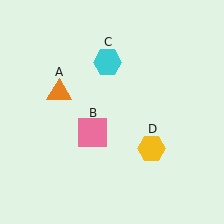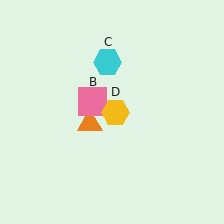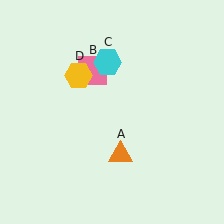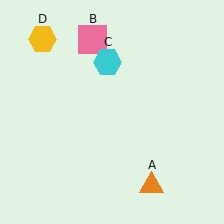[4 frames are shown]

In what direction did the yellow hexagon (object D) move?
The yellow hexagon (object D) moved up and to the left.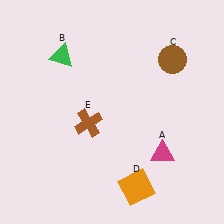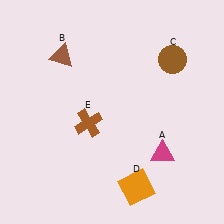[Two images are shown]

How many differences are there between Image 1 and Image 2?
There is 1 difference between the two images.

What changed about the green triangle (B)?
In Image 1, B is green. In Image 2, it changed to brown.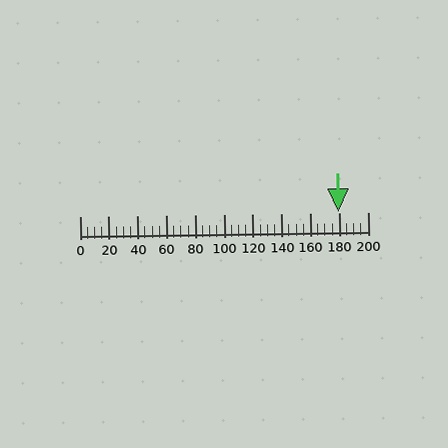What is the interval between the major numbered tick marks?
The major tick marks are spaced 20 units apart.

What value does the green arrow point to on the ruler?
The green arrow points to approximately 180.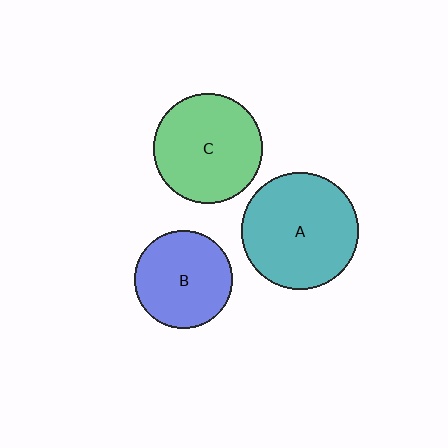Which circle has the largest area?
Circle A (teal).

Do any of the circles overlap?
No, none of the circles overlap.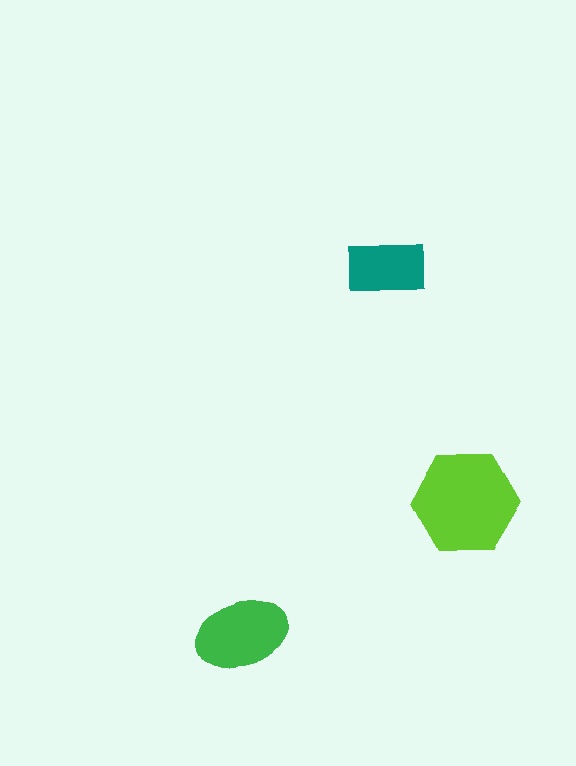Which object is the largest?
The lime hexagon.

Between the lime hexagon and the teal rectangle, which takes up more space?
The lime hexagon.